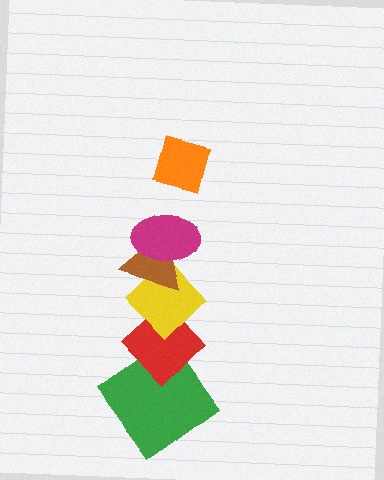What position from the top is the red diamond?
The red diamond is 5th from the top.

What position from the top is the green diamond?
The green diamond is 6th from the top.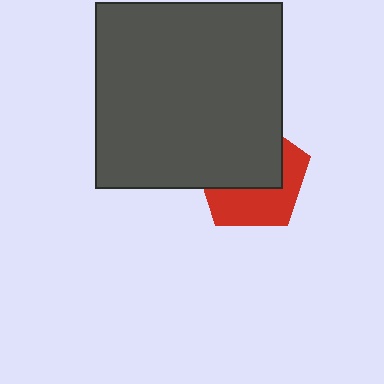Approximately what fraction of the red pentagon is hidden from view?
Roughly 55% of the red pentagon is hidden behind the dark gray square.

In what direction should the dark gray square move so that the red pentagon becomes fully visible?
The dark gray square should move toward the upper-left. That is the shortest direction to clear the overlap and leave the red pentagon fully visible.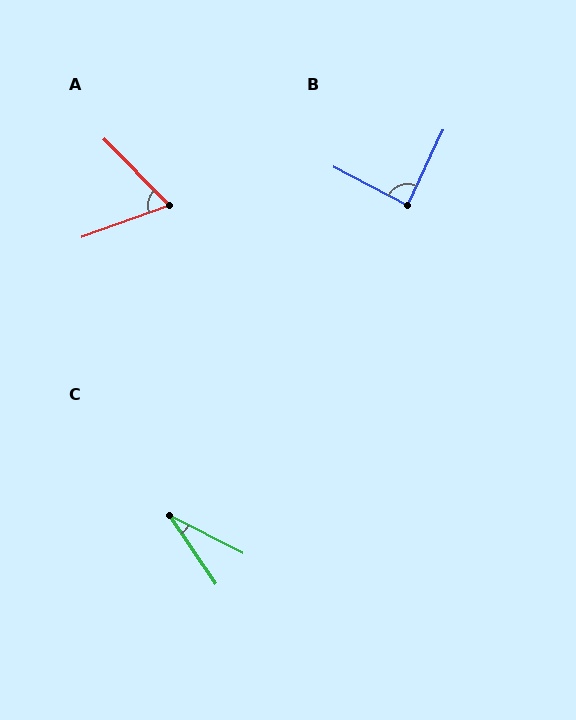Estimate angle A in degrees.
Approximately 65 degrees.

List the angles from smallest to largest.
C (29°), A (65°), B (88°).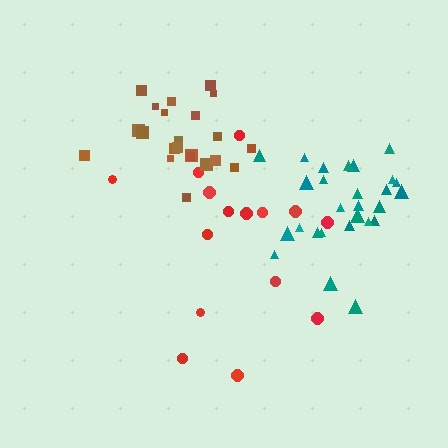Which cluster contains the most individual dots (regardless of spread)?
Teal (27).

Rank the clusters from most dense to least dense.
brown, teal, red.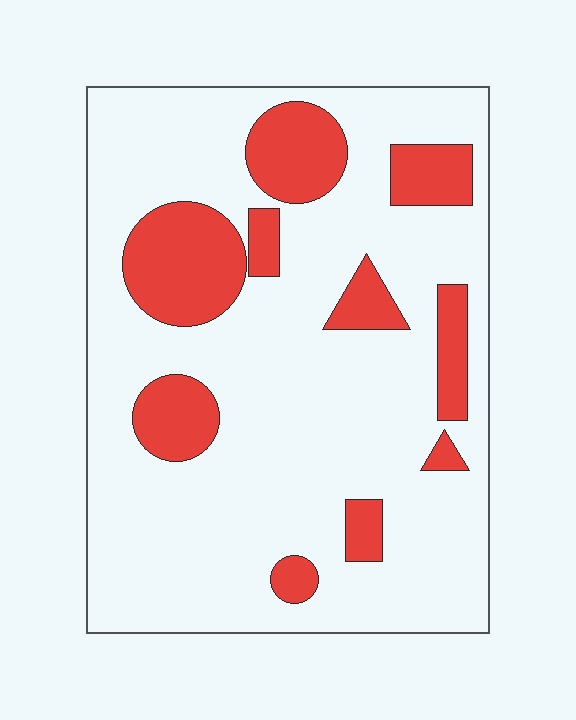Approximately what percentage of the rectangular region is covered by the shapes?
Approximately 20%.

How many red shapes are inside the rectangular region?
10.